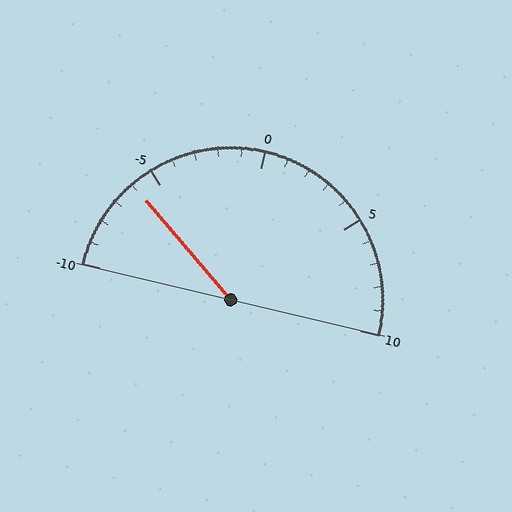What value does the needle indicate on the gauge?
The needle indicates approximately -6.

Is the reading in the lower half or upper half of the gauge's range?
The reading is in the lower half of the range (-10 to 10).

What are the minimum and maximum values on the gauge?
The gauge ranges from -10 to 10.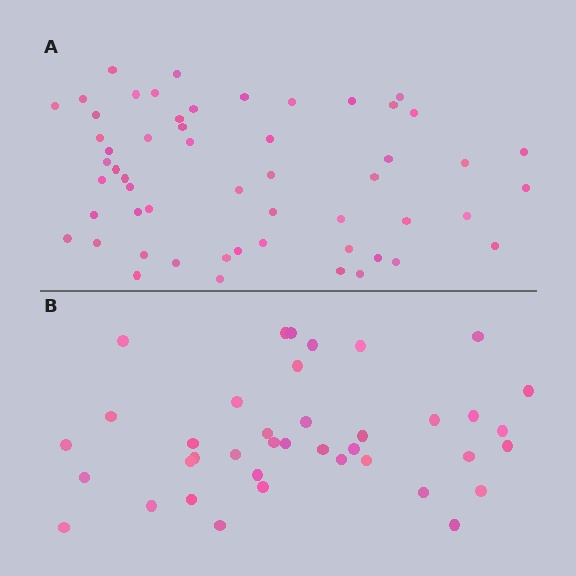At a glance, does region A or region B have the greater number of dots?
Region A (the top region) has more dots.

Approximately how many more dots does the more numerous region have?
Region A has approximately 15 more dots than region B.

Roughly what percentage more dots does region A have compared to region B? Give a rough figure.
About 40% more.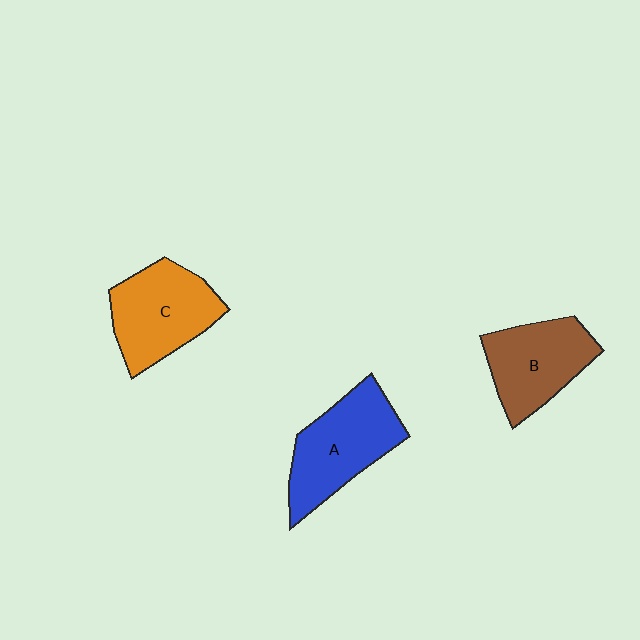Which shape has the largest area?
Shape A (blue).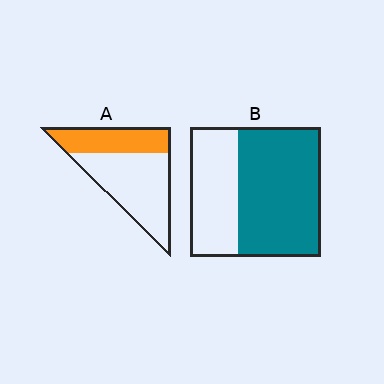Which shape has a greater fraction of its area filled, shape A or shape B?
Shape B.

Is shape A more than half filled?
No.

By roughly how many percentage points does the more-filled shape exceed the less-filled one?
By roughly 25 percentage points (B over A).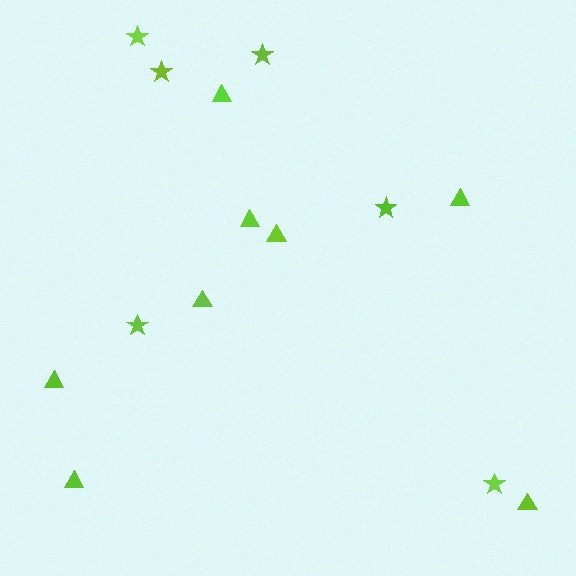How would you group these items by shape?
There are 2 groups: one group of stars (6) and one group of triangles (8).